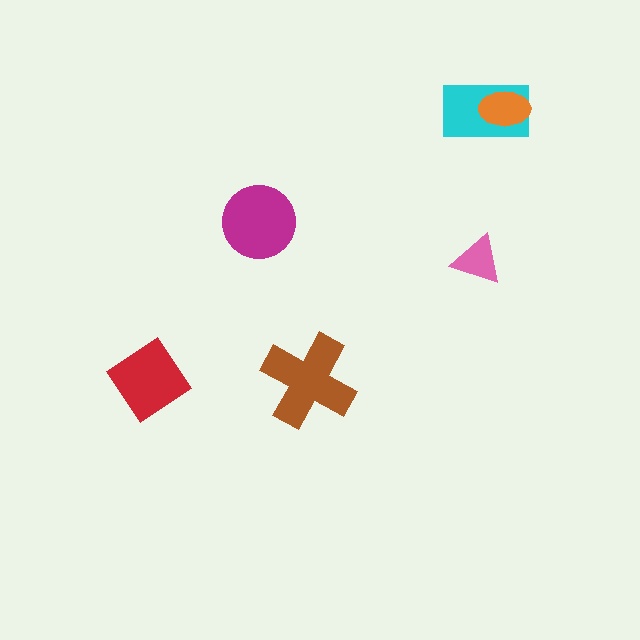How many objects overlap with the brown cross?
0 objects overlap with the brown cross.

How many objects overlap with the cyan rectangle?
1 object overlaps with the cyan rectangle.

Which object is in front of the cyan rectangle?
The orange ellipse is in front of the cyan rectangle.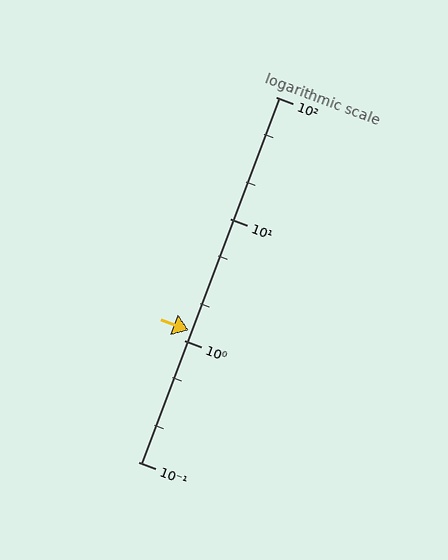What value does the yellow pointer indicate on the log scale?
The pointer indicates approximately 1.2.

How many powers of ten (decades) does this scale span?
The scale spans 3 decades, from 0.1 to 100.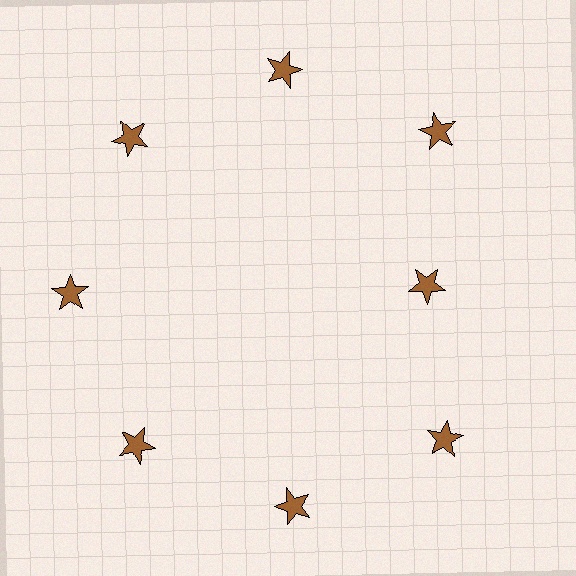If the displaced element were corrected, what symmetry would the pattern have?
It would have 8-fold rotational symmetry — the pattern would map onto itself every 45 degrees.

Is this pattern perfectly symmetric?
No. The 8 brown stars are arranged in a ring, but one element near the 3 o'clock position is pulled inward toward the center, breaking the 8-fold rotational symmetry.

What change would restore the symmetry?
The symmetry would be restored by moving it outward, back onto the ring so that all 8 stars sit at equal angles and equal distance from the center.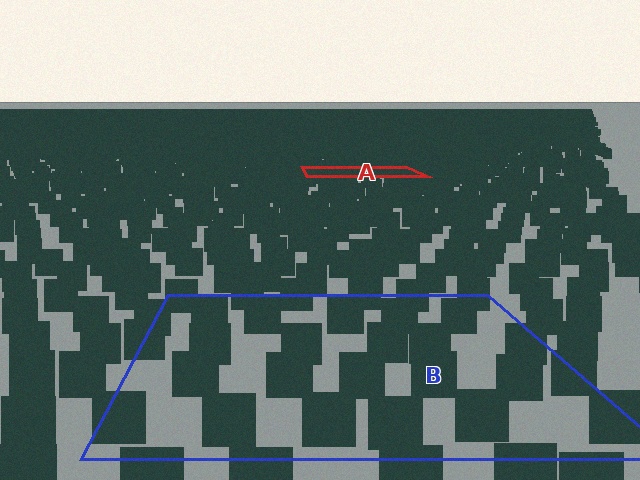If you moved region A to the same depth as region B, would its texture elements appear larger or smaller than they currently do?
They would appear larger. At a closer depth, the same texture elements are projected at a bigger on-screen size.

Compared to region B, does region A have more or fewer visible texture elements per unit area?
Region A has more texture elements per unit area — they are packed more densely because it is farther away.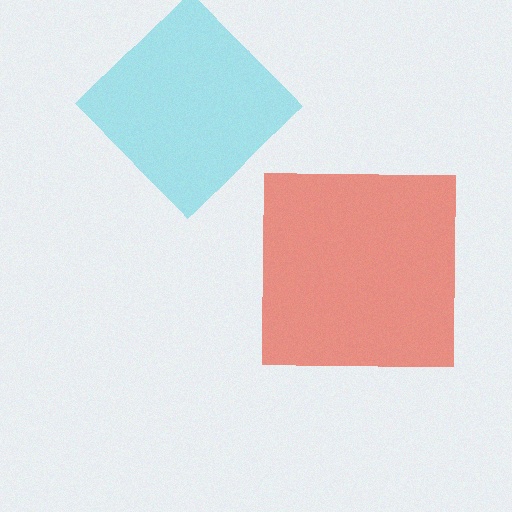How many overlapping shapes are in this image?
There are 2 overlapping shapes in the image.